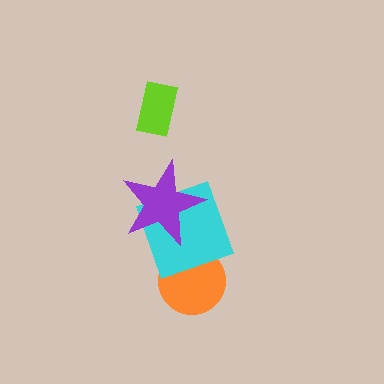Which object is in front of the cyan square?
The purple star is in front of the cyan square.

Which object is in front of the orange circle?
The cyan square is in front of the orange circle.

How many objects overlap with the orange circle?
1 object overlaps with the orange circle.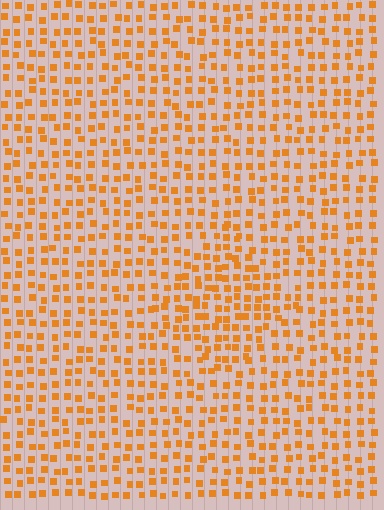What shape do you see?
I see a diamond.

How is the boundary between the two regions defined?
The boundary is defined by a change in element density (approximately 1.5x ratio). All elements are the same color, size, and shape.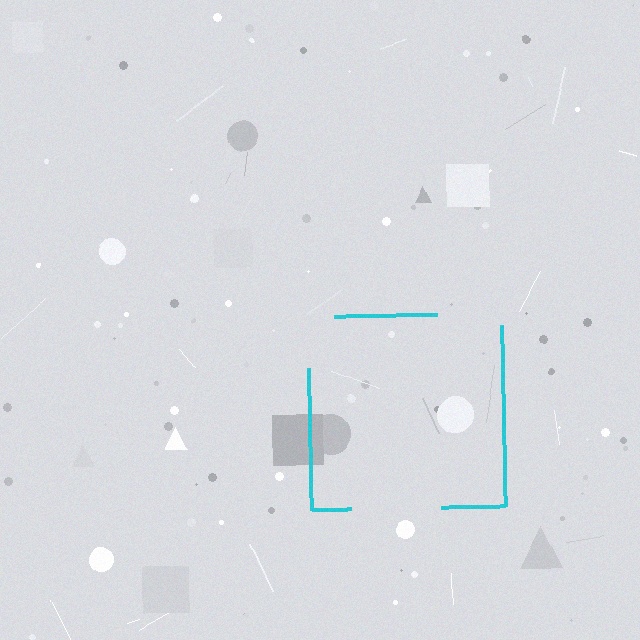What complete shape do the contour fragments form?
The contour fragments form a square.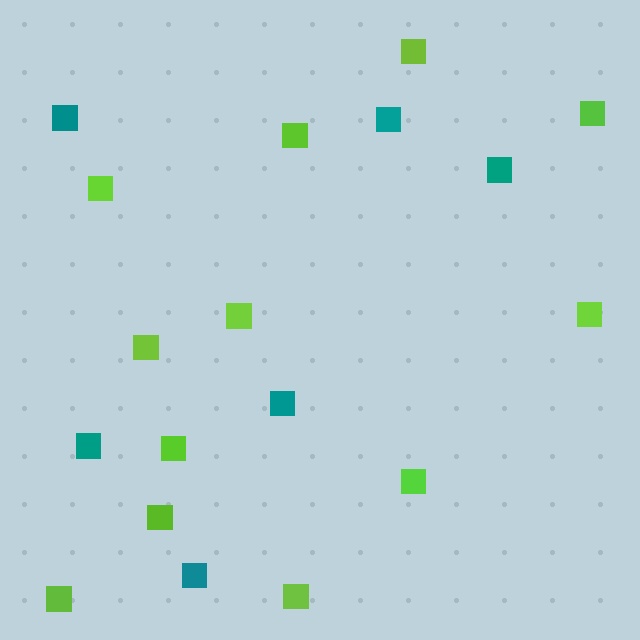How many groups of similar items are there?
There are 2 groups: one group of lime squares (12) and one group of teal squares (6).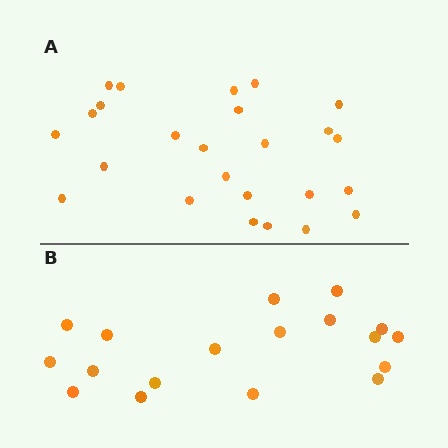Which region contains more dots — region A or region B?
Region A (the top region) has more dots.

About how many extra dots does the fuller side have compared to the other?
Region A has roughly 8 or so more dots than region B.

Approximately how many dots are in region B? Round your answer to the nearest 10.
About 20 dots. (The exact count is 18, which rounds to 20.)